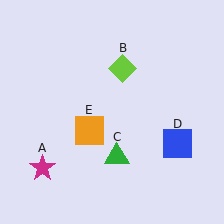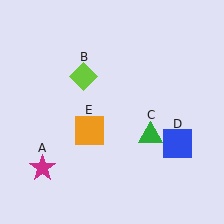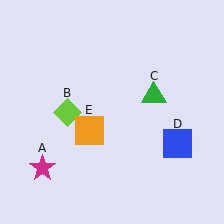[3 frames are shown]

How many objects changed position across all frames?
2 objects changed position: lime diamond (object B), green triangle (object C).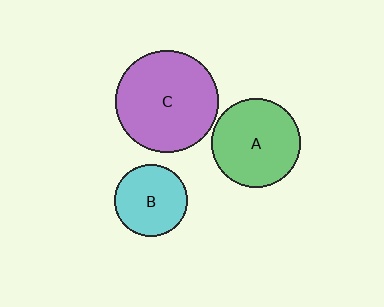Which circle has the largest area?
Circle C (purple).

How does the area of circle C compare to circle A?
Approximately 1.3 times.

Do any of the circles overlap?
No, none of the circles overlap.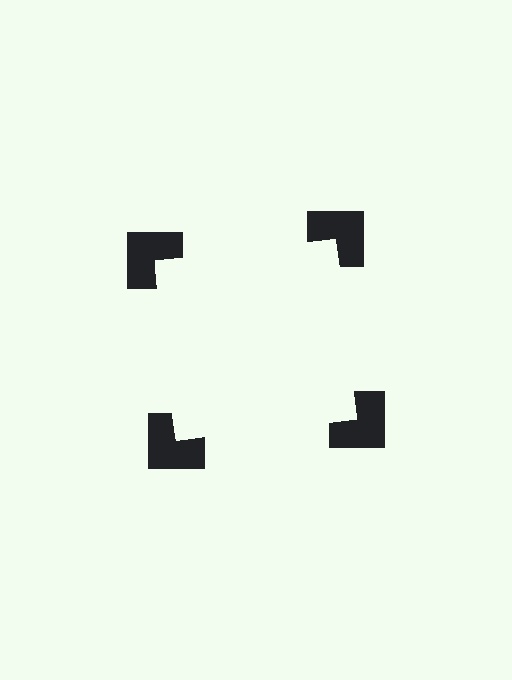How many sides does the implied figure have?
4 sides.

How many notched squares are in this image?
There are 4 — one at each vertex of the illusory square.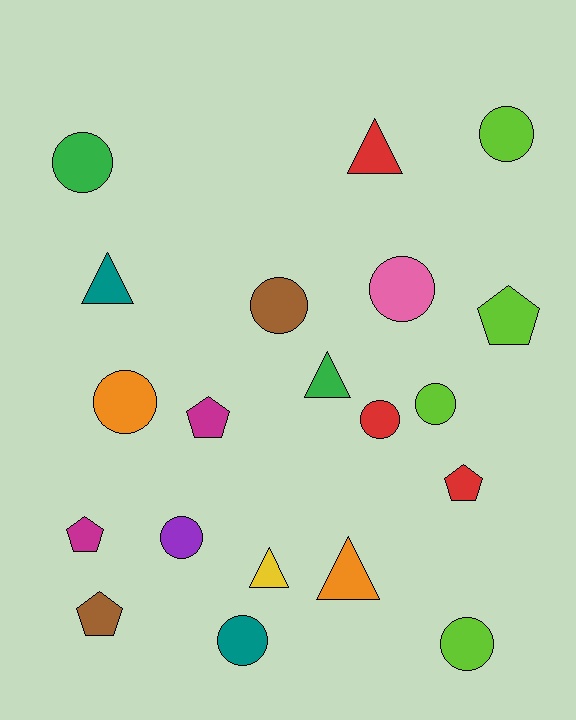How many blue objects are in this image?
There are no blue objects.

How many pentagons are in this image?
There are 5 pentagons.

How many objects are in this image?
There are 20 objects.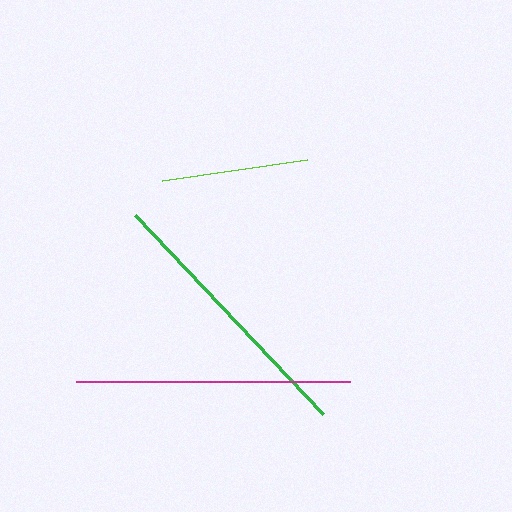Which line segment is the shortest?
The lime line is the shortest at approximately 146 pixels.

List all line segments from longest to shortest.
From longest to shortest: magenta, green, lime.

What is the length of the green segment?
The green segment is approximately 273 pixels long.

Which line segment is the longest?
The magenta line is the longest at approximately 274 pixels.